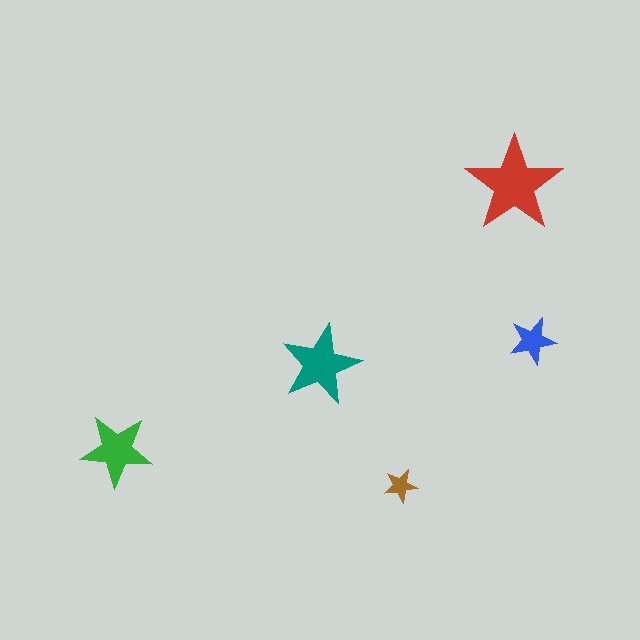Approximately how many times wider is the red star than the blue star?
About 2 times wider.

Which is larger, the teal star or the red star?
The red one.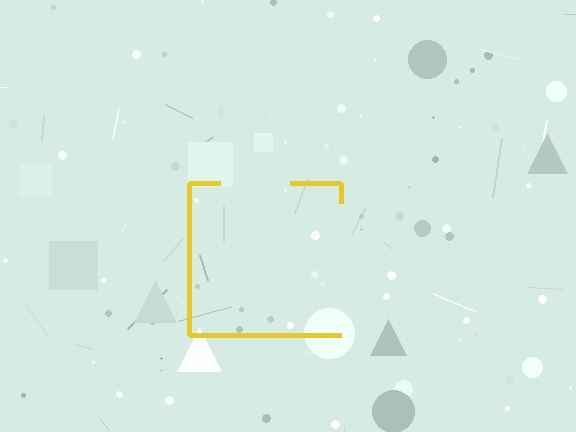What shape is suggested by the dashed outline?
The dashed outline suggests a square.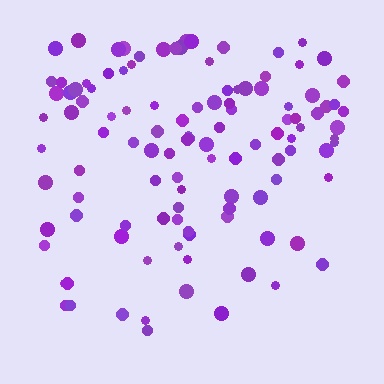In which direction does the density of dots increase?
From bottom to top, with the top side densest.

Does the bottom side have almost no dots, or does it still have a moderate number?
Still a moderate number, just noticeably fewer than the top.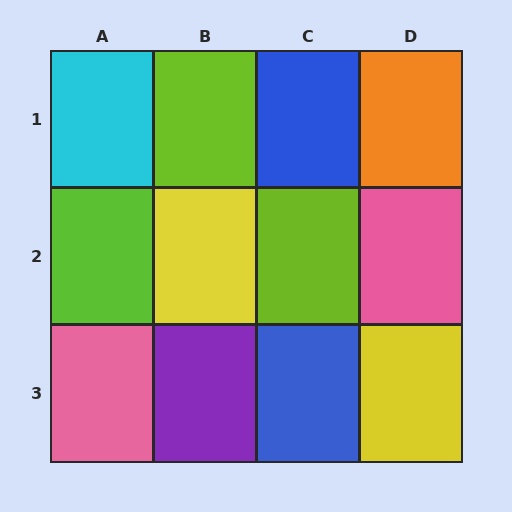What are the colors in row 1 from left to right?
Cyan, lime, blue, orange.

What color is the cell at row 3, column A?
Pink.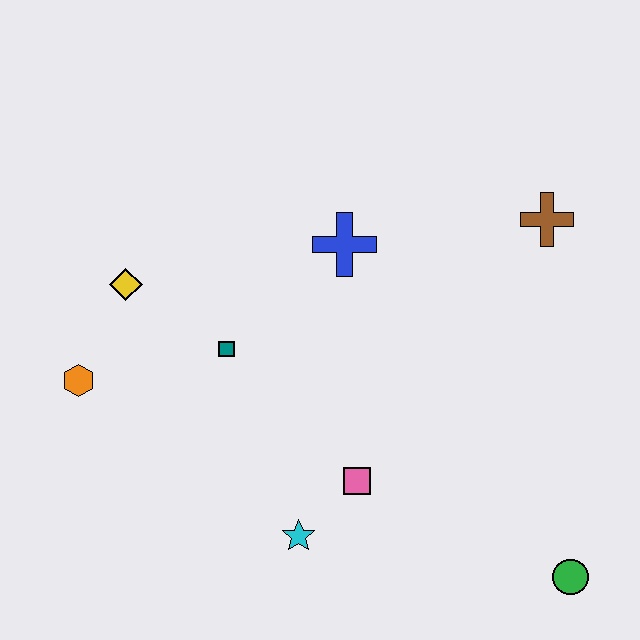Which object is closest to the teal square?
The yellow diamond is closest to the teal square.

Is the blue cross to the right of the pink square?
No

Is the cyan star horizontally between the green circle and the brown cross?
No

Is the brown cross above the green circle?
Yes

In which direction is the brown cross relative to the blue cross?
The brown cross is to the right of the blue cross.